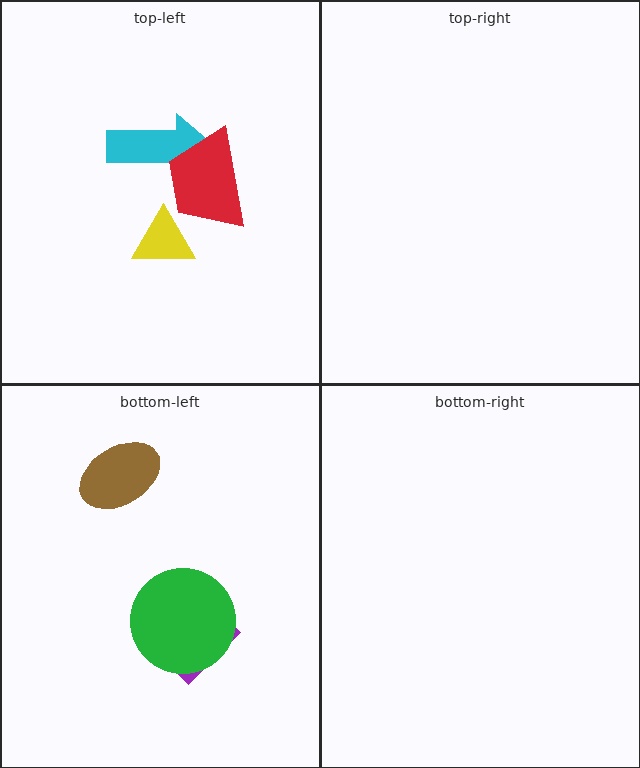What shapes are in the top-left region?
The yellow triangle, the cyan arrow, the red trapezoid.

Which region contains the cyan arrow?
The top-left region.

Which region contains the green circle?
The bottom-left region.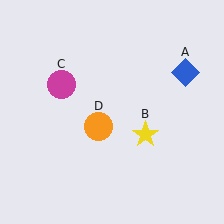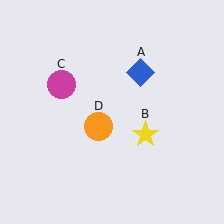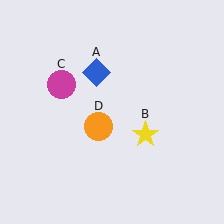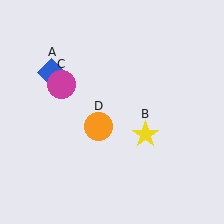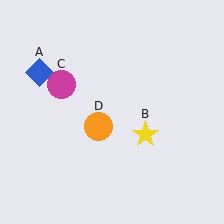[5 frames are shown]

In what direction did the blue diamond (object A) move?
The blue diamond (object A) moved left.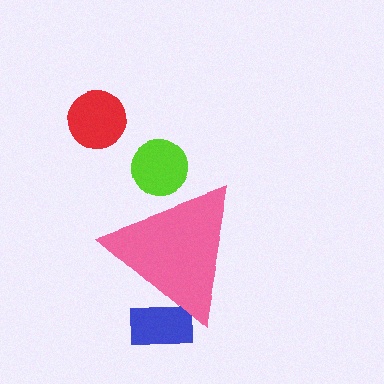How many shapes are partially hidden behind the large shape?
2 shapes are partially hidden.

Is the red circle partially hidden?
No, the red circle is fully visible.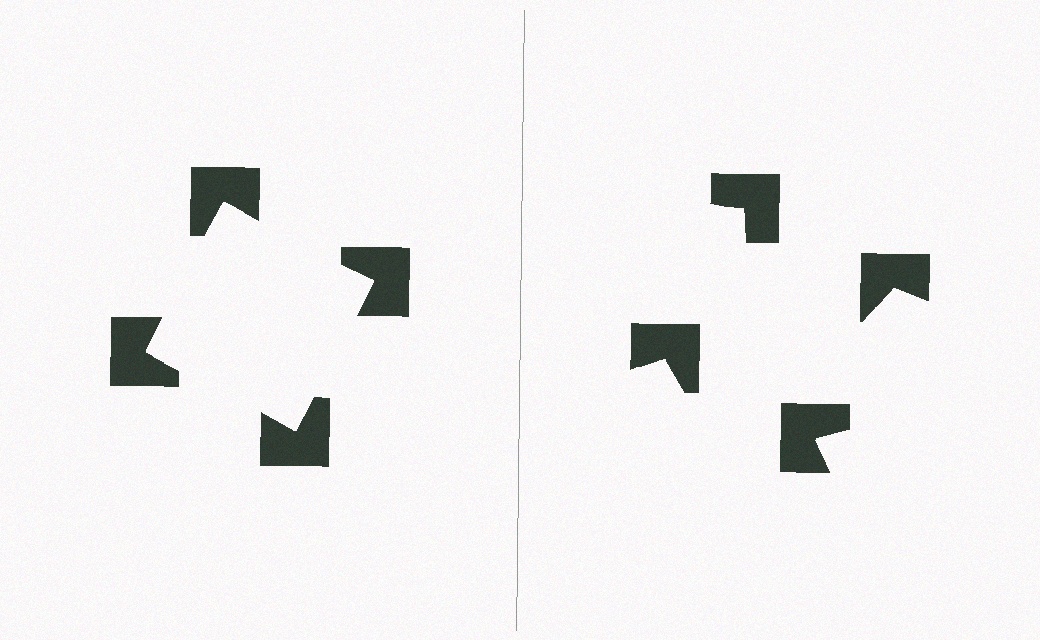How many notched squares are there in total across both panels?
8 — 4 on each side.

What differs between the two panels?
The notched squares are positioned identically on both sides; only the wedge orientations differ. On the left they align to a square; on the right they are misaligned.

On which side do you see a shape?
An illusory square appears on the left side. On the right side the wedge cuts are rotated, so no coherent shape forms.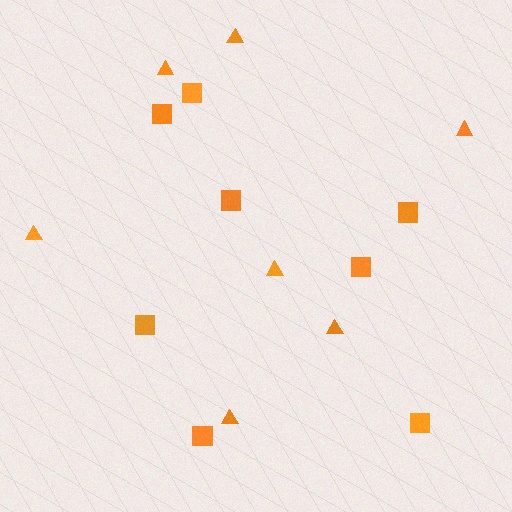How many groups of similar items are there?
There are 2 groups: one group of triangles (7) and one group of squares (8).